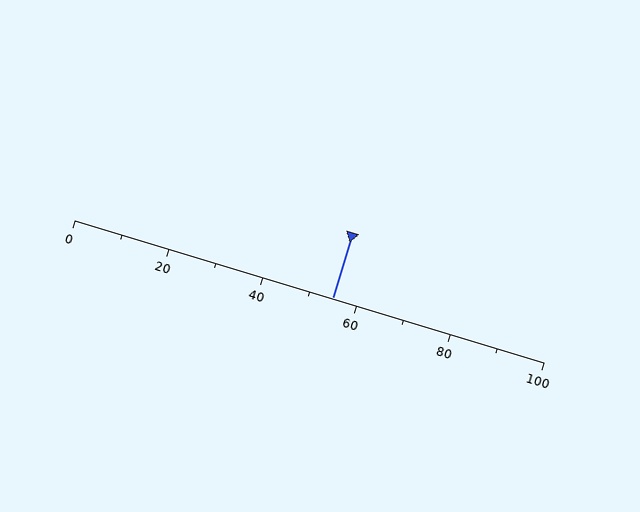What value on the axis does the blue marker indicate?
The marker indicates approximately 55.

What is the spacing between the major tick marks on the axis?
The major ticks are spaced 20 apart.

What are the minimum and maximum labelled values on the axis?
The axis runs from 0 to 100.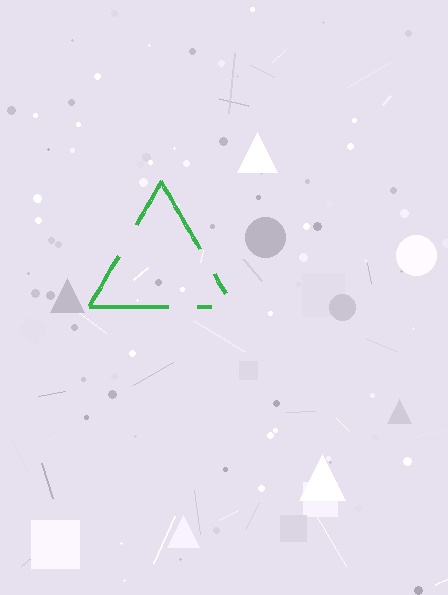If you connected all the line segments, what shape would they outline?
They would outline a triangle.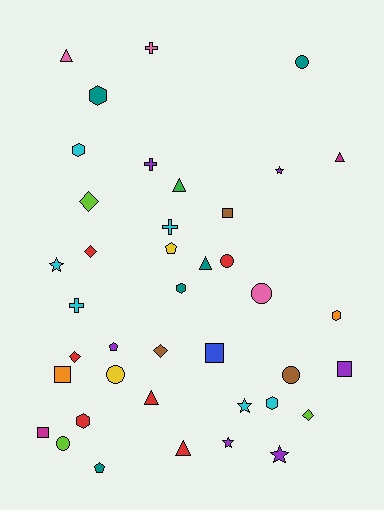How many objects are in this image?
There are 40 objects.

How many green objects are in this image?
There is 1 green object.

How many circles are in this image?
There are 6 circles.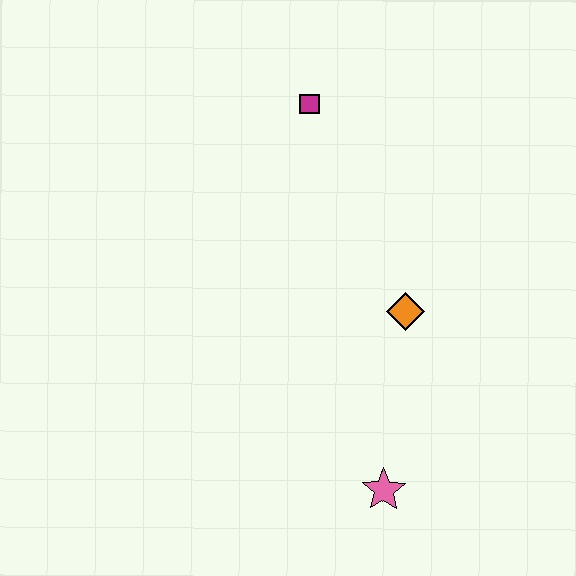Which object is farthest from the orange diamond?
The magenta square is farthest from the orange diamond.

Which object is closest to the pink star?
The orange diamond is closest to the pink star.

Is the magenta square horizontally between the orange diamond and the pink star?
No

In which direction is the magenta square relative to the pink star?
The magenta square is above the pink star.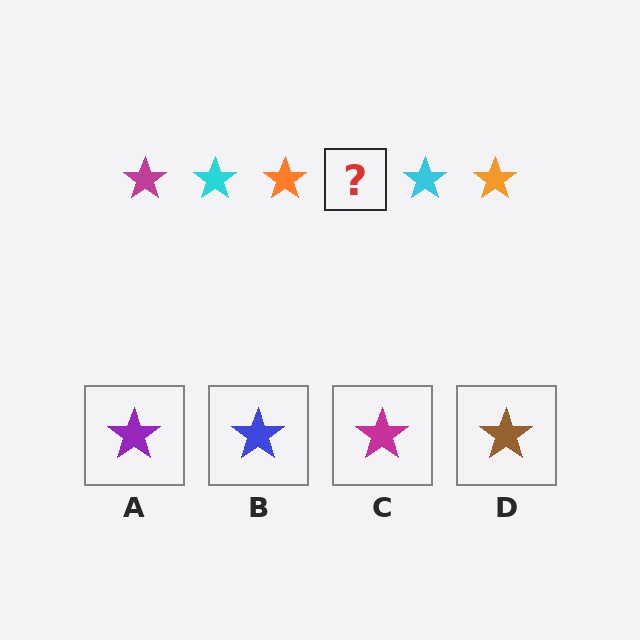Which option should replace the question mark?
Option C.